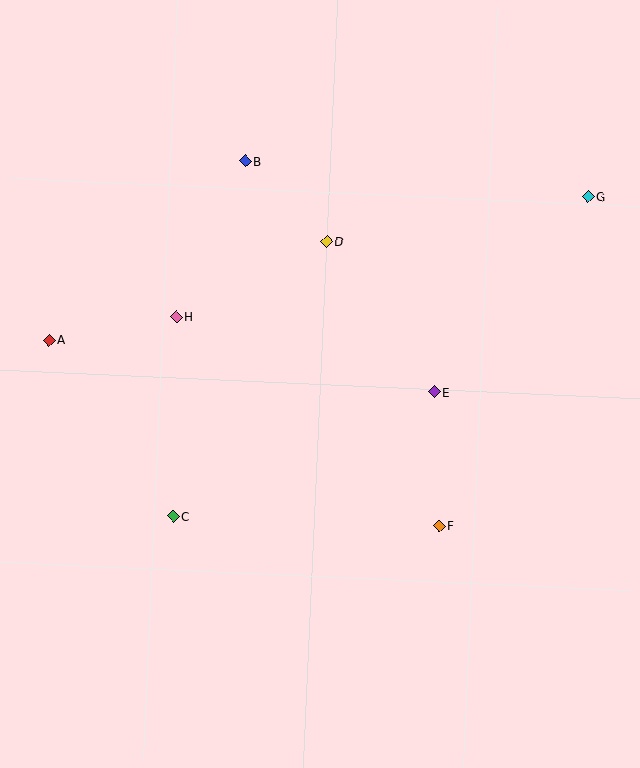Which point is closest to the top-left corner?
Point B is closest to the top-left corner.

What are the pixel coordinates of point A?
Point A is at (49, 340).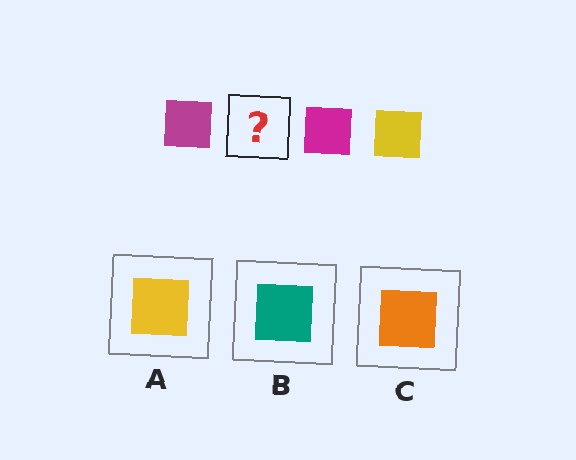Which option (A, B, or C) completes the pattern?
A.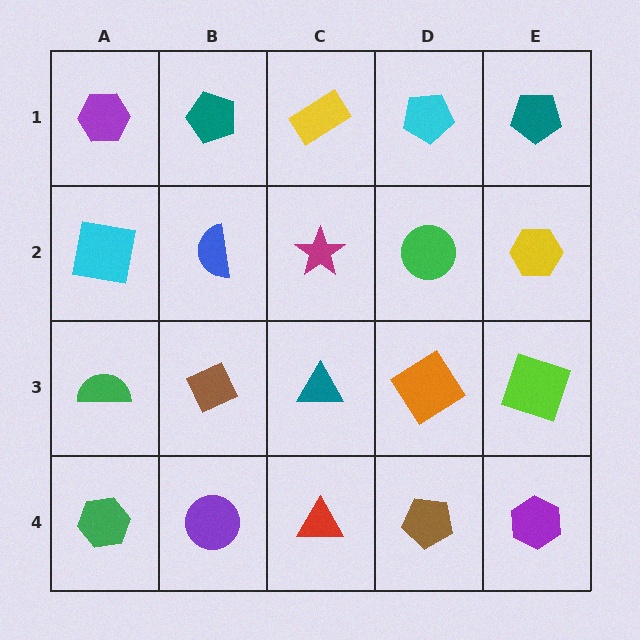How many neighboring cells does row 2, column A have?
3.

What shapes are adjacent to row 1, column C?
A magenta star (row 2, column C), a teal pentagon (row 1, column B), a cyan pentagon (row 1, column D).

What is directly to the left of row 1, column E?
A cyan pentagon.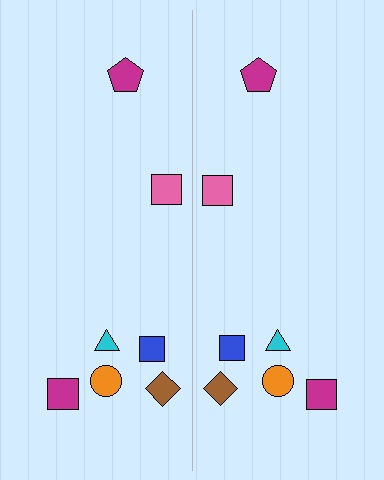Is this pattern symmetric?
Yes, this pattern has bilateral (reflection) symmetry.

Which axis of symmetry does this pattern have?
The pattern has a vertical axis of symmetry running through the center of the image.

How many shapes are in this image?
There are 14 shapes in this image.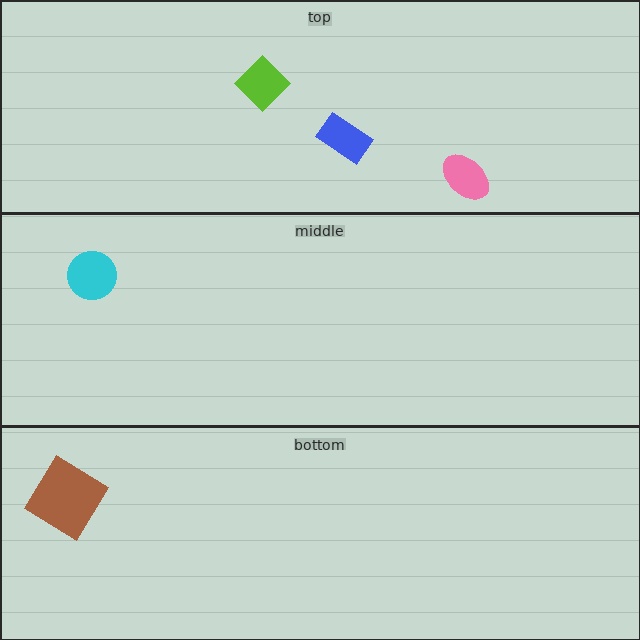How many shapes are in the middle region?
1.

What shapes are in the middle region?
The cyan circle.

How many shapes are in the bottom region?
1.